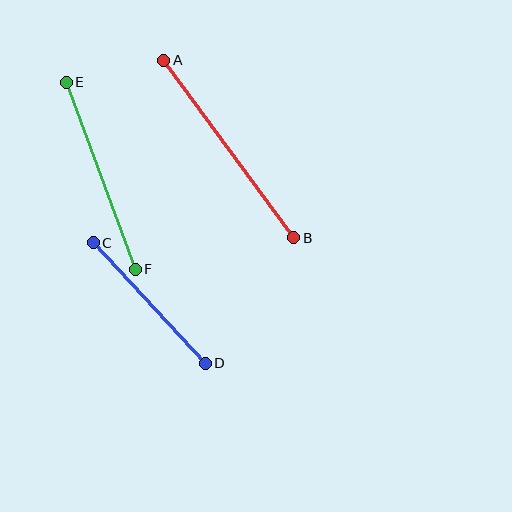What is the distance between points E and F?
The distance is approximately 199 pixels.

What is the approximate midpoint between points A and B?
The midpoint is at approximately (229, 149) pixels.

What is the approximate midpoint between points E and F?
The midpoint is at approximately (101, 176) pixels.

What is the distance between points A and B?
The distance is approximately 220 pixels.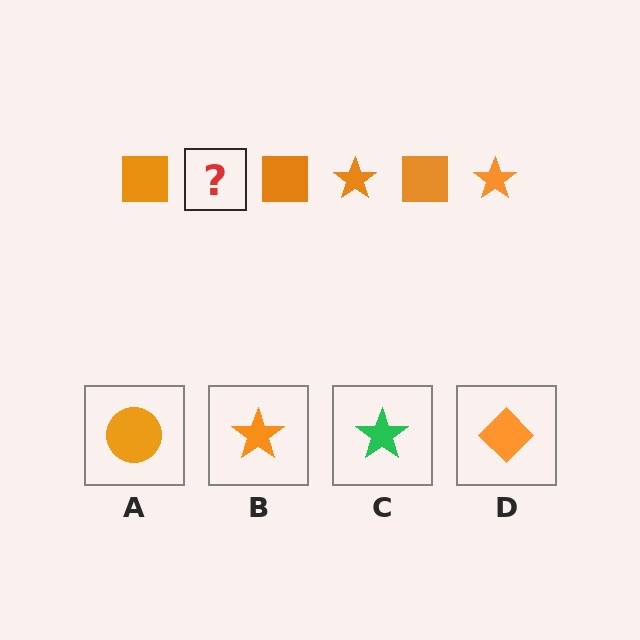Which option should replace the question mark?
Option B.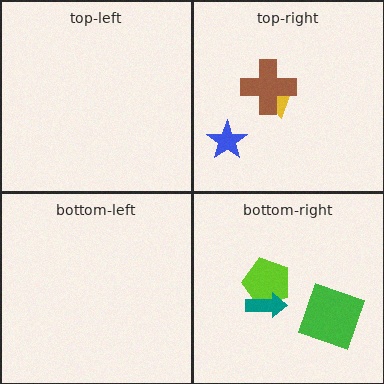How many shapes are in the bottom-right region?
3.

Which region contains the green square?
The bottom-right region.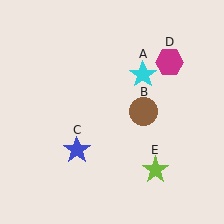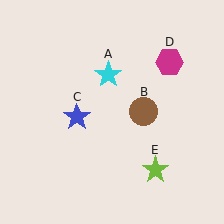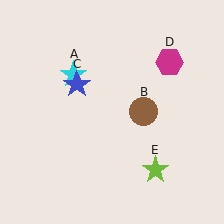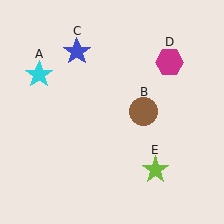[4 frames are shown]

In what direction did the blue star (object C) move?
The blue star (object C) moved up.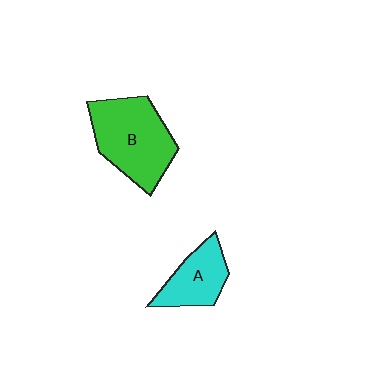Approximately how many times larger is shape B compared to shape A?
Approximately 1.7 times.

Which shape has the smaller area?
Shape A (cyan).